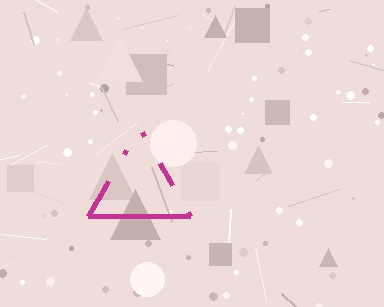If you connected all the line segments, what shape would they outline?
They would outline a triangle.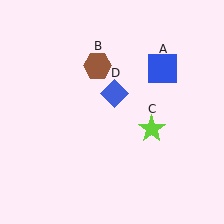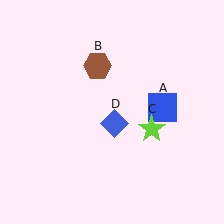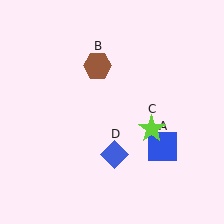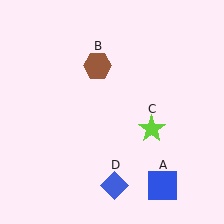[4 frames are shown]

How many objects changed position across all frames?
2 objects changed position: blue square (object A), blue diamond (object D).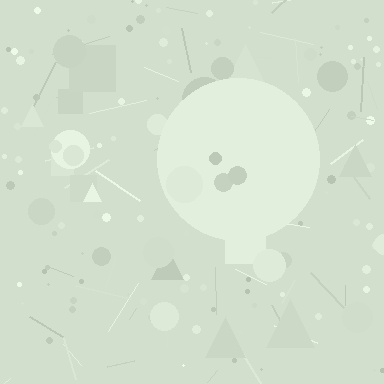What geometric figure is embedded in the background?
A circle is embedded in the background.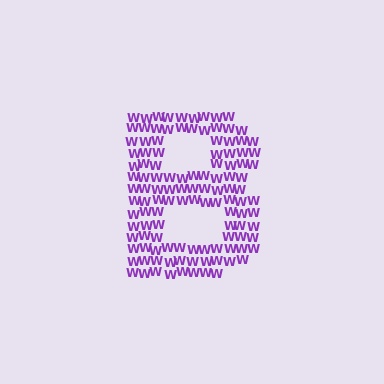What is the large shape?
The large shape is the letter B.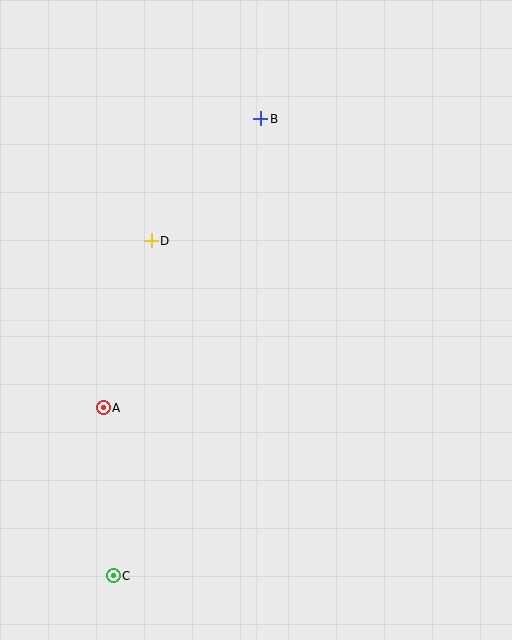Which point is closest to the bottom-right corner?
Point C is closest to the bottom-right corner.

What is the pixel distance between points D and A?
The distance between D and A is 174 pixels.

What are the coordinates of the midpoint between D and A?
The midpoint between D and A is at (127, 324).